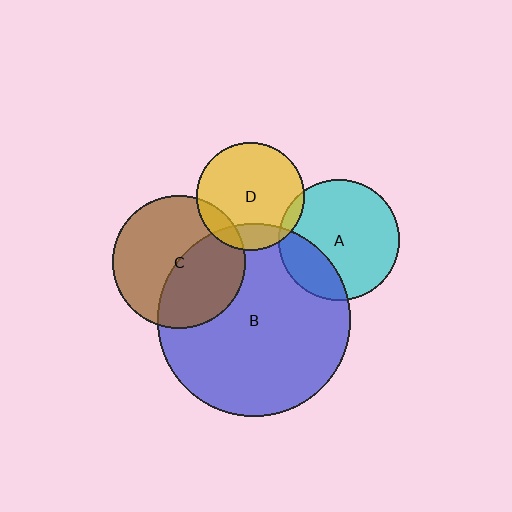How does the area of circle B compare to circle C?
Approximately 2.1 times.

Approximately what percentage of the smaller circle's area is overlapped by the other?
Approximately 15%.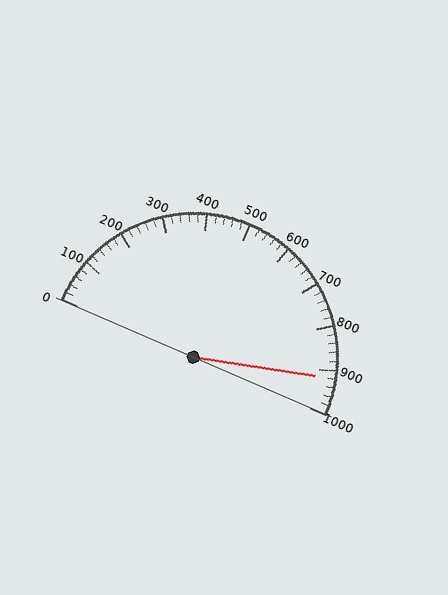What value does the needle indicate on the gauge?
The needle indicates approximately 920.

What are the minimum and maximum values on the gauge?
The gauge ranges from 0 to 1000.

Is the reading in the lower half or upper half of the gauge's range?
The reading is in the upper half of the range (0 to 1000).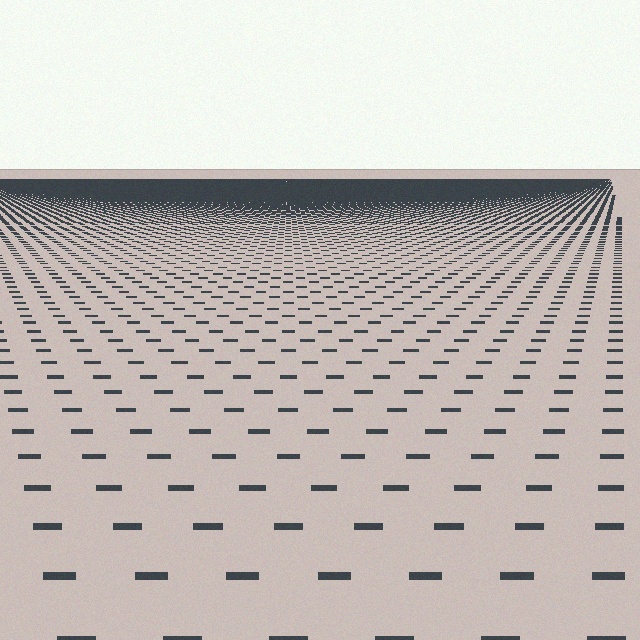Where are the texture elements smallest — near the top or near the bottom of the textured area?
Near the top.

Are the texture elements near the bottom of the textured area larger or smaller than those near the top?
Larger. Near the bottom, elements are closer to the viewer and appear at a bigger on-screen size.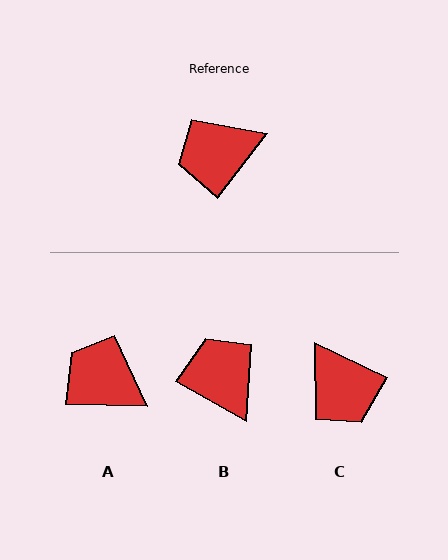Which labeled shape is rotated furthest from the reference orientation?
C, about 102 degrees away.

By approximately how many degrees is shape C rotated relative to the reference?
Approximately 102 degrees counter-clockwise.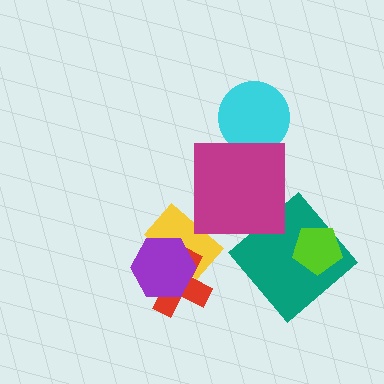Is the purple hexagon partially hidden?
No, no other shape covers it.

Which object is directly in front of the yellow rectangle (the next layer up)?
The red cross is directly in front of the yellow rectangle.